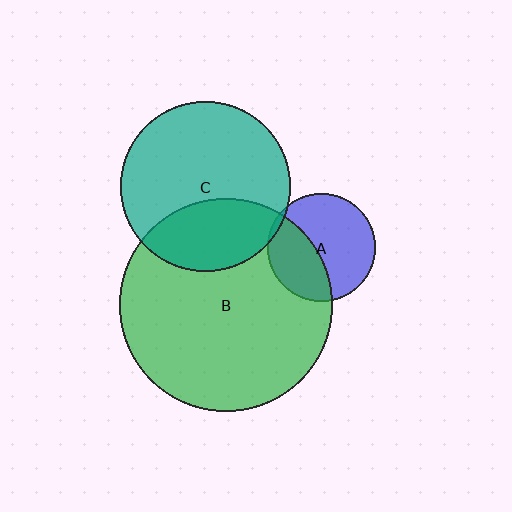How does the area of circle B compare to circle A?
Approximately 3.9 times.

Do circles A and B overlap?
Yes.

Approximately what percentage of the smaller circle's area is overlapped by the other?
Approximately 40%.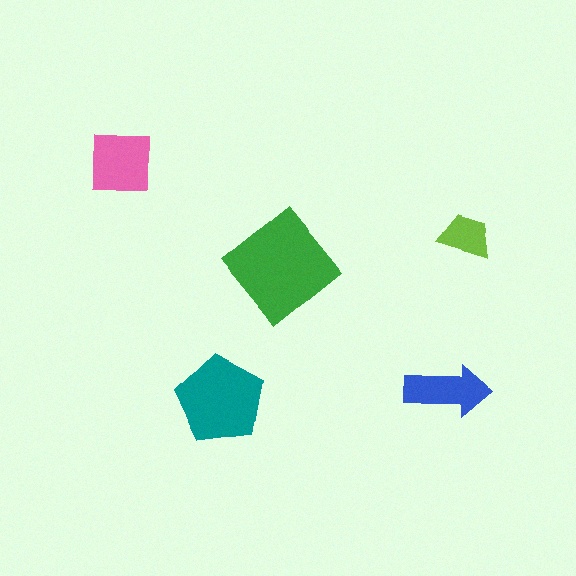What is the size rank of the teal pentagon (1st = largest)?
2nd.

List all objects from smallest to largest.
The lime trapezoid, the blue arrow, the pink square, the teal pentagon, the green diamond.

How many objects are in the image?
There are 5 objects in the image.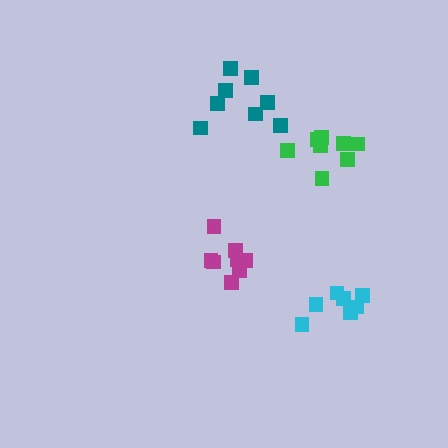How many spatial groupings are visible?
There are 4 spatial groupings.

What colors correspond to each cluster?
The clusters are colored: teal, magenta, cyan, green.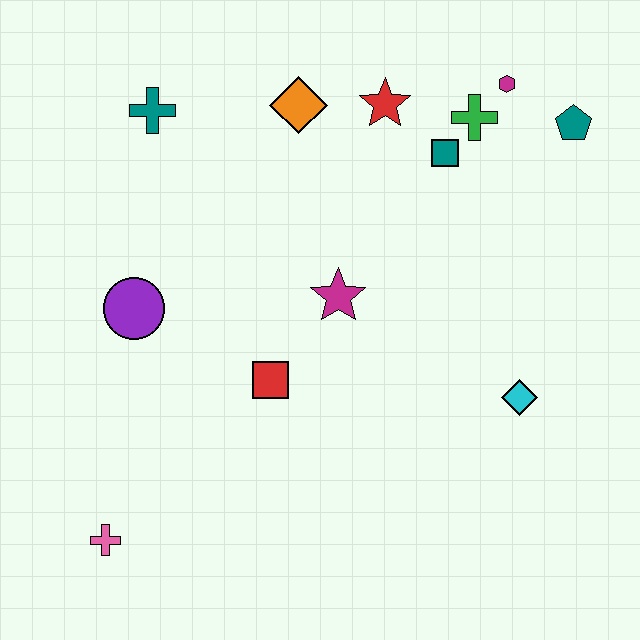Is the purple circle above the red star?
No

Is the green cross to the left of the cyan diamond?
Yes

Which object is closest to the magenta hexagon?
The green cross is closest to the magenta hexagon.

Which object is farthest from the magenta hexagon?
The pink cross is farthest from the magenta hexagon.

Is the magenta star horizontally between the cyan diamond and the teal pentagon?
No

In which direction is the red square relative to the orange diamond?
The red square is below the orange diamond.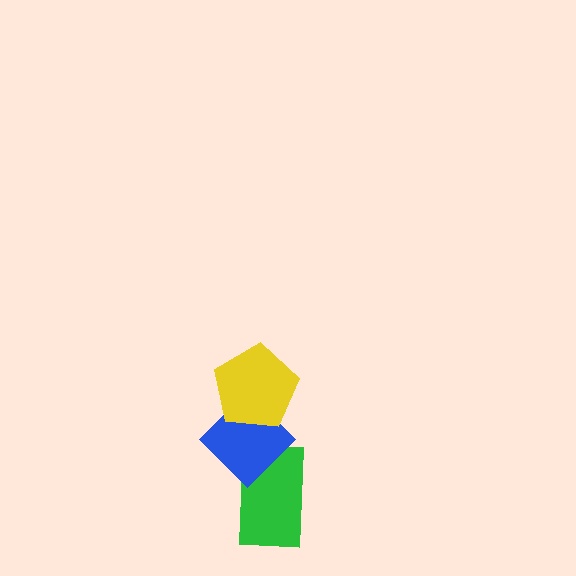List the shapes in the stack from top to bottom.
From top to bottom: the yellow pentagon, the blue diamond, the green rectangle.